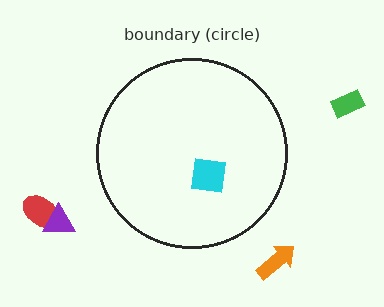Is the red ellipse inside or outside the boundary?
Outside.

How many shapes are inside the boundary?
1 inside, 4 outside.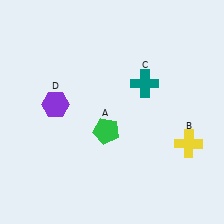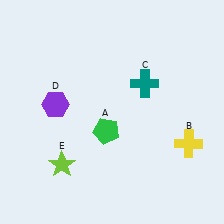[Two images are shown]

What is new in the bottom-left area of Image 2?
A lime star (E) was added in the bottom-left area of Image 2.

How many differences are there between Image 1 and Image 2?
There is 1 difference between the two images.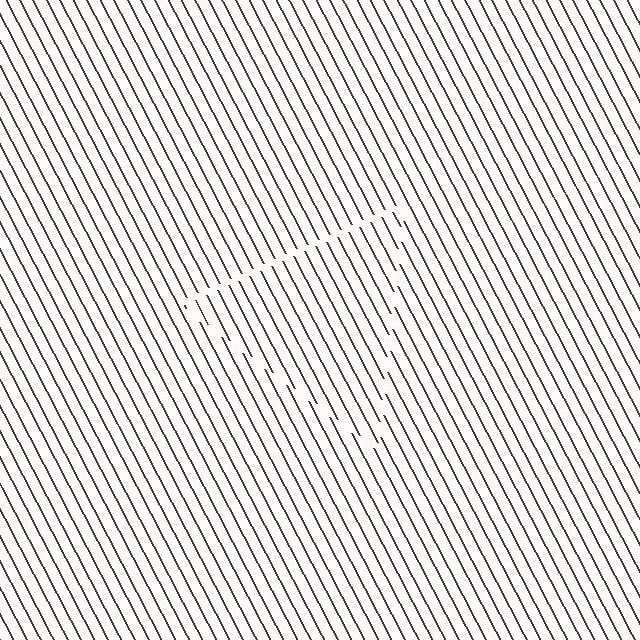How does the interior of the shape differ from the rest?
The interior of the shape contains the same grating, shifted by half a period — the contour is defined by the phase discontinuity where line-ends from the inner and outer gratings abut.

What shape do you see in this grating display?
An illusory triangle. The interior of the shape contains the same grating, shifted by half a period — the contour is defined by the phase discontinuity where line-ends from the inner and outer gratings abut.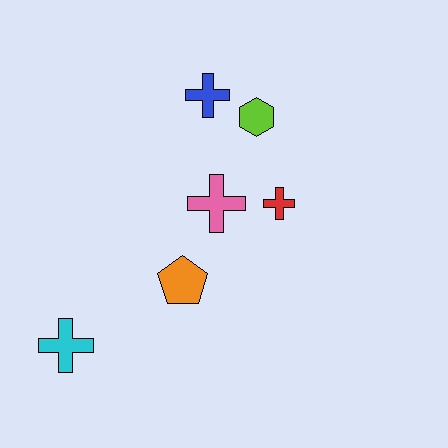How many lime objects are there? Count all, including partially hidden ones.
There is 1 lime object.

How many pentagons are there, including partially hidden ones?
There is 1 pentagon.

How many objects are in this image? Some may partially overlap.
There are 6 objects.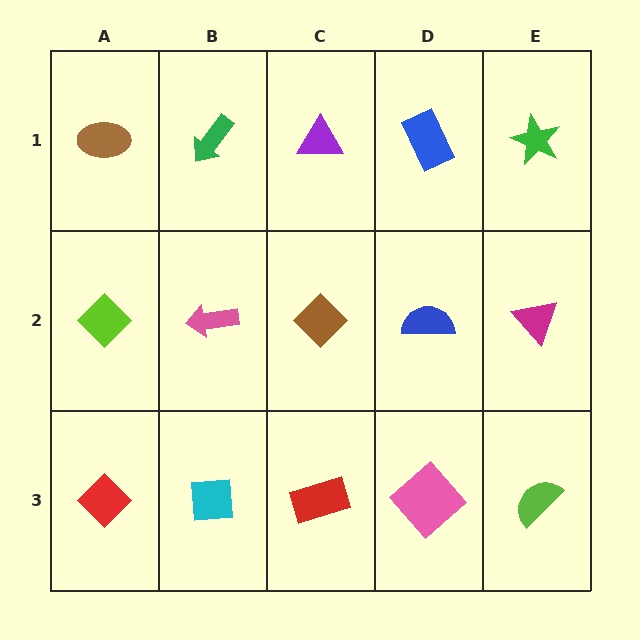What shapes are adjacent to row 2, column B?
A green arrow (row 1, column B), a cyan square (row 3, column B), a lime diamond (row 2, column A), a brown diamond (row 2, column C).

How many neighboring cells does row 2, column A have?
3.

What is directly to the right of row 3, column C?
A pink diamond.